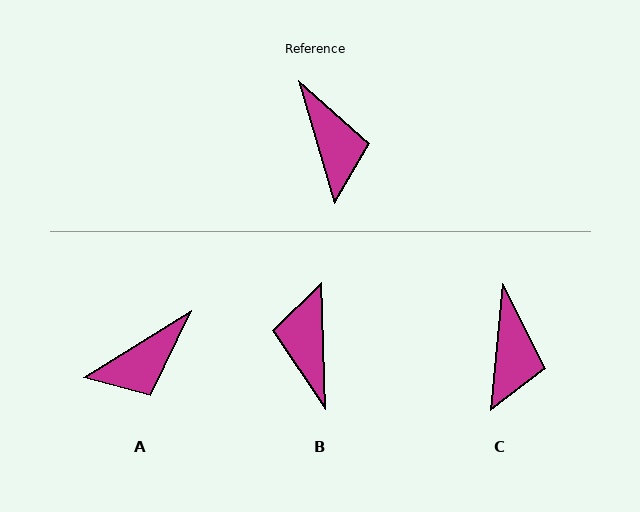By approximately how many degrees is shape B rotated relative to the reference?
Approximately 165 degrees counter-clockwise.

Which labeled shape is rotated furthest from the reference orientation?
B, about 165 degrees away.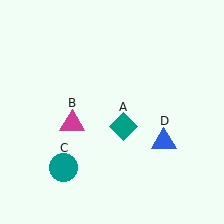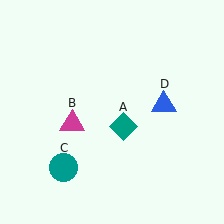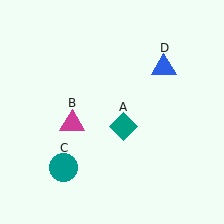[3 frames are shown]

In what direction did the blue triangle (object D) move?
The blue triangle (object D) moved up.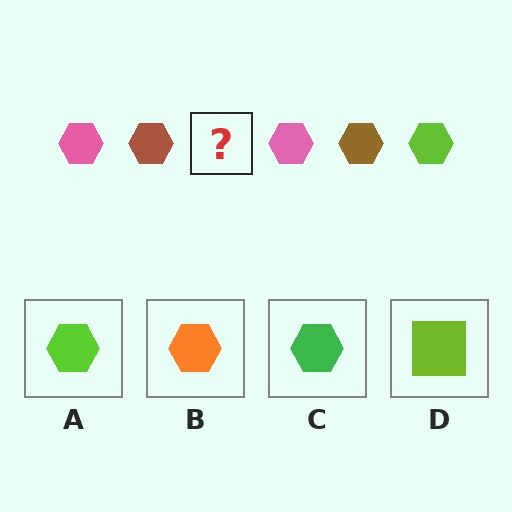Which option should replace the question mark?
Option A.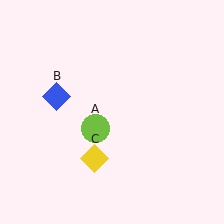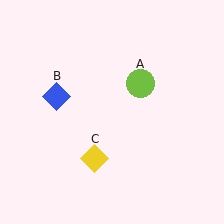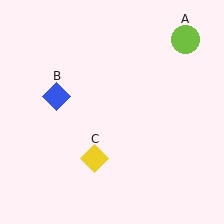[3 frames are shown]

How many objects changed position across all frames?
1 object changed position: lime circle (object A).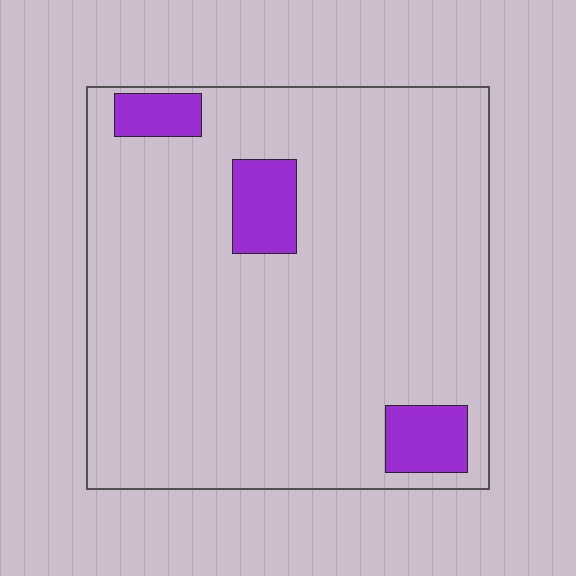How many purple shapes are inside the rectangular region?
3.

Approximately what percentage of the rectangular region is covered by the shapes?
Approximately 10%.